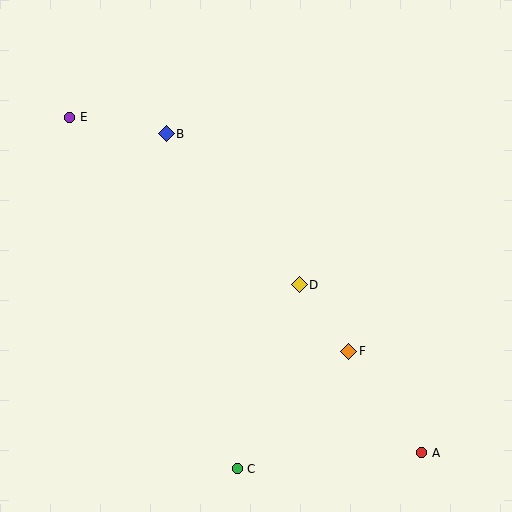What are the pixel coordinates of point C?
Point C is at (237, 469).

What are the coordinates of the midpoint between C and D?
The midpoint between C and D is at (268, 377).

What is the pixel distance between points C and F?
The distance between C and F is 162 pixels.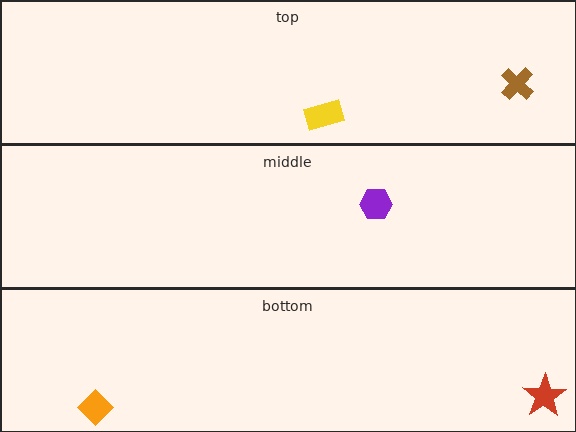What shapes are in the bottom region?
The orange diamond, the red star.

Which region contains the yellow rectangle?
The top region.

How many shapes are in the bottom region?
2.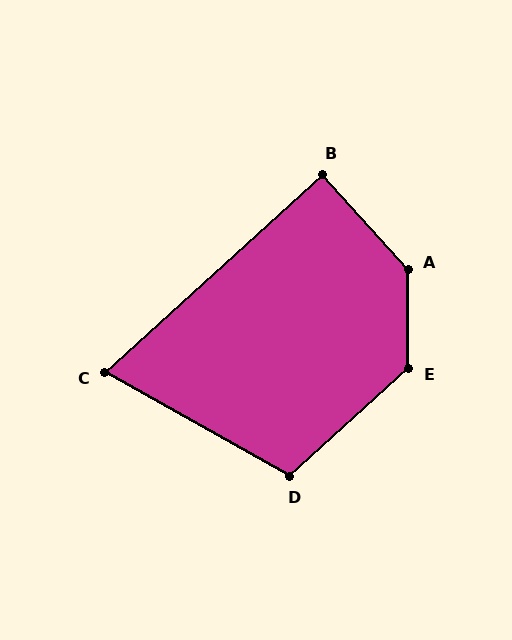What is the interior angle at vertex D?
Approximately 108 degrees (obtuse).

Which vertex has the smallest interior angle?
C, at approximately 72 degrees.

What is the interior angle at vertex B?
Approximately 90 degrees (approximately right).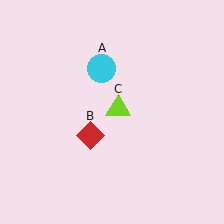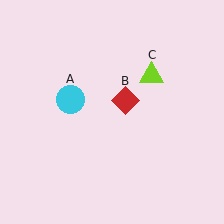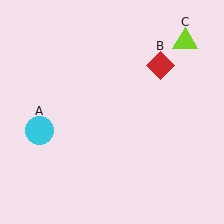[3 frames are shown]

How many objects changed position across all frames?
3 objects changed position: cyan circle (object A), red diamond (object B), lime triangle (object C).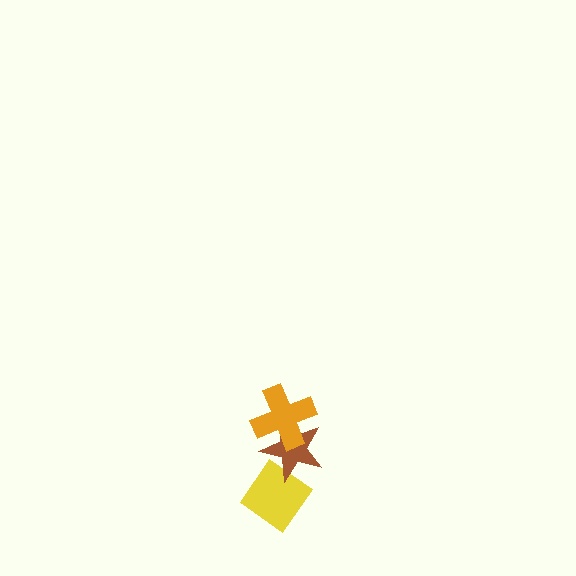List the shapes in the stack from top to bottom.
From top to bottom: the orange cross, the brown star, the yellow diamond.